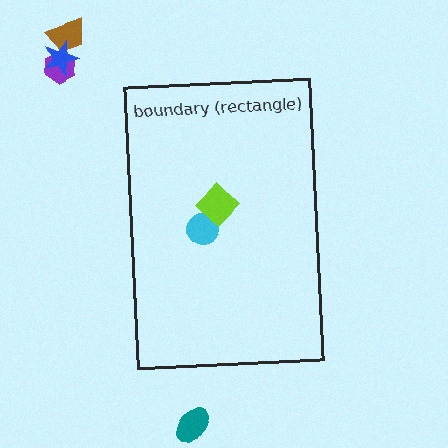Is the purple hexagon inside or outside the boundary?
Outside.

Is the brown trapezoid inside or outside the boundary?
Outside.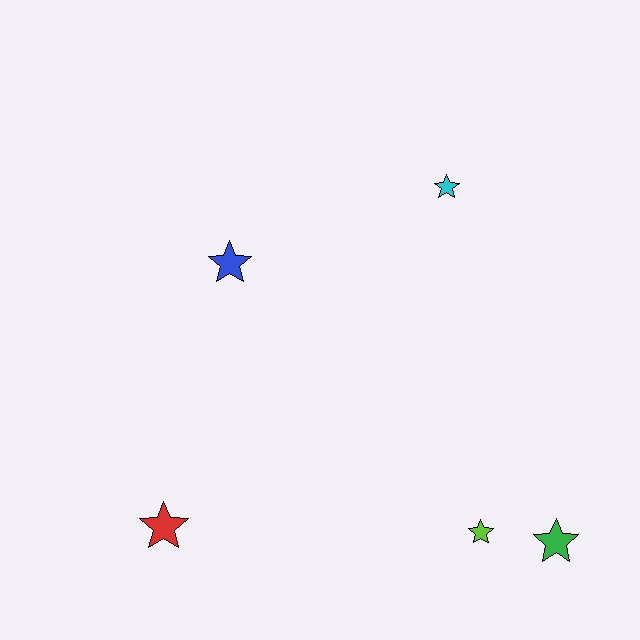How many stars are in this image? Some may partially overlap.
There are 5 stars.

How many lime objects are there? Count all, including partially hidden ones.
There is 1 lime object.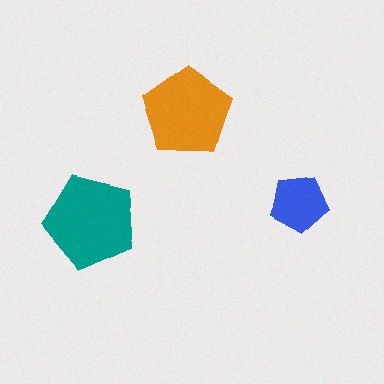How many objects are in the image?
There are 3 objects in the image.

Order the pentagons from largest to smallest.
the teal one, the orange one, the blue one.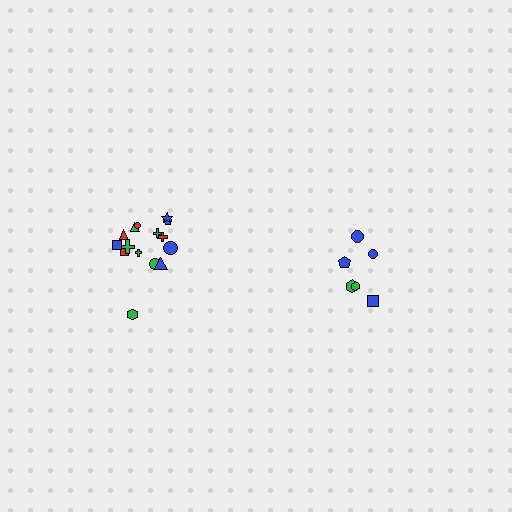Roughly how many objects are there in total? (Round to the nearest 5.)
Roughly 20 objects in total.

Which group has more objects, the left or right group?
The left group.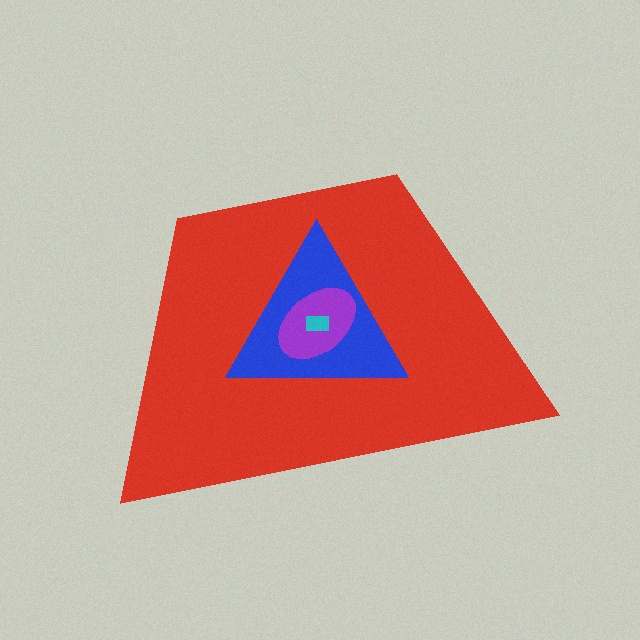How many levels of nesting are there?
4.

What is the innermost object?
The cyan rectangle.